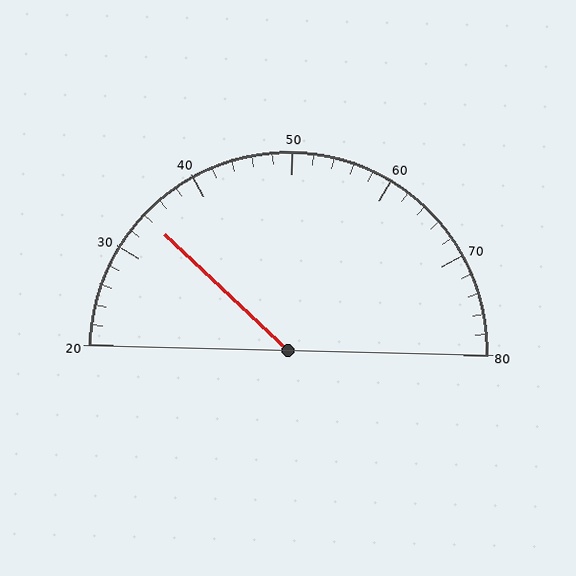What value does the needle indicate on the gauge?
The needle indicates approximately 34.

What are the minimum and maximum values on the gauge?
The gauge ranges from 20 to 80.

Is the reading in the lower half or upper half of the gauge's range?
The reading is in the lower half of the range (20 to 80).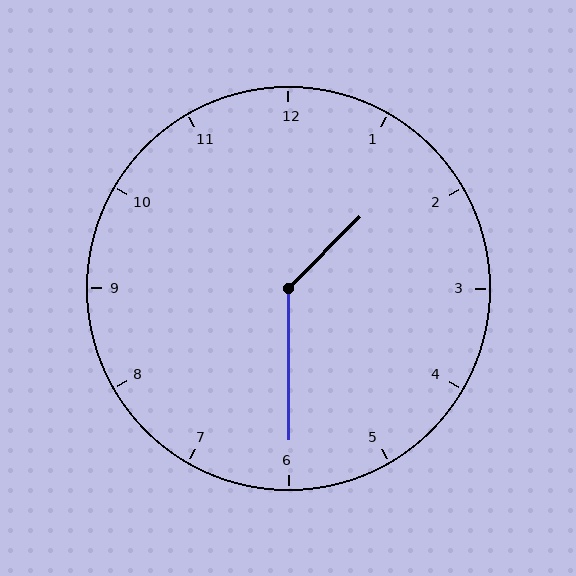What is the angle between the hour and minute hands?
Approximately 135 degrees.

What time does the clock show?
1:30.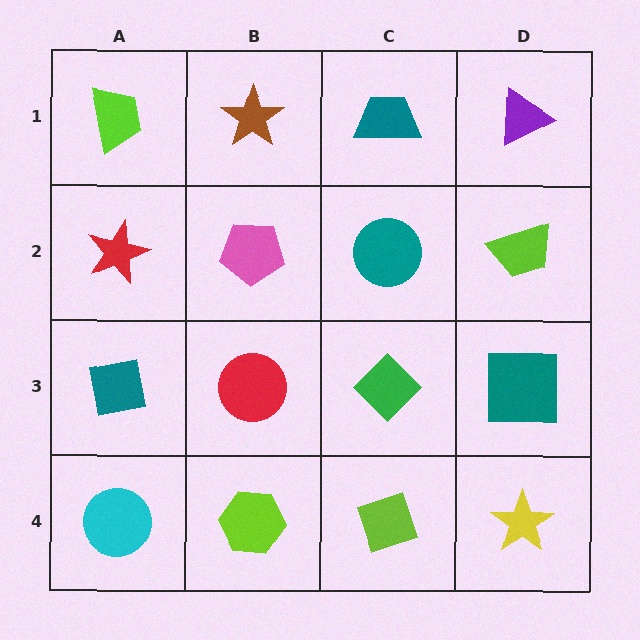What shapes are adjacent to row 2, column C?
A teal trapezoid (row 1, column C), a green diamond (row 3, column C), a pink pentagon (row 2, column B), a lime trapezoid (row 2, column D).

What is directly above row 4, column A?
A teal square.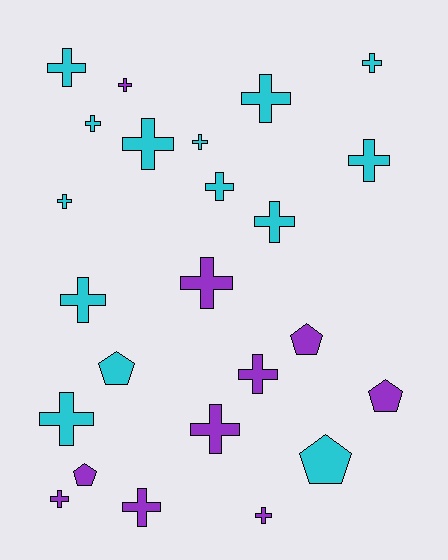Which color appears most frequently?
Cyan, with 14 objects.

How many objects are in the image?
There are 24 objects.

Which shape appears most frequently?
Cross, with 19 objects.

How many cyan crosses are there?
There are 12 cyan crosses.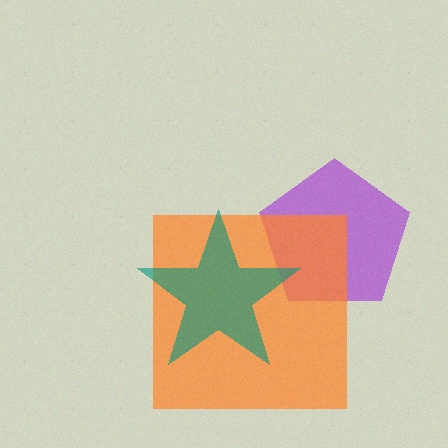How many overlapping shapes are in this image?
There are 3 overlapping shapes in the image.